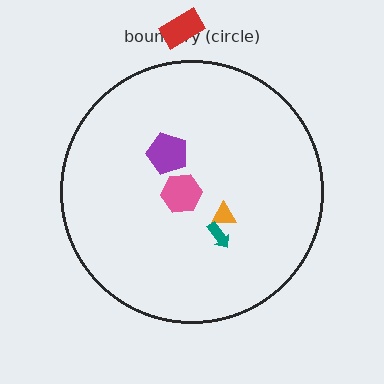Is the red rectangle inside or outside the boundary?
Outside.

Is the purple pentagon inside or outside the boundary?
Inside.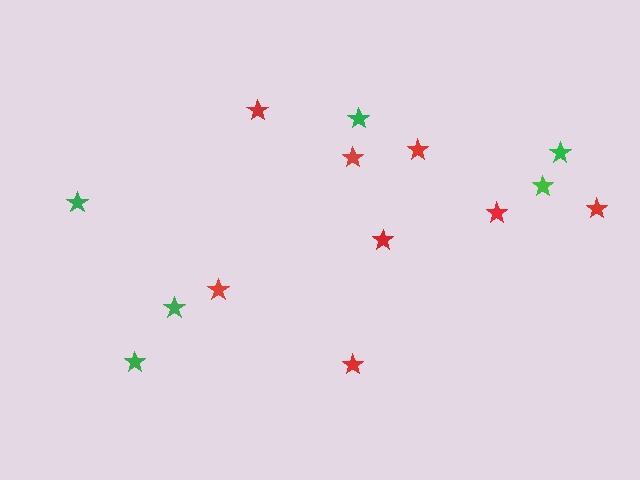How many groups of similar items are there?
There are 2 groups: one group of red stars (8) and one group of green stars (6).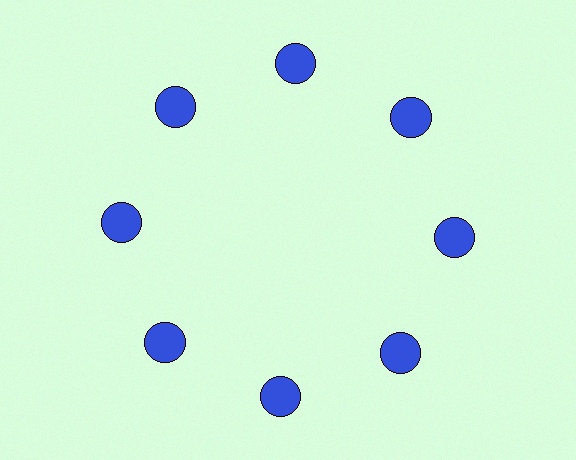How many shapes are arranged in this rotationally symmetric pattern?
There are 8 shapes, arranged in 8 groups of 1.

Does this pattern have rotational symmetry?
Yes, this pattern has 8-fold rotational symmetry. It looks the same after rotating 45 degrees around the center.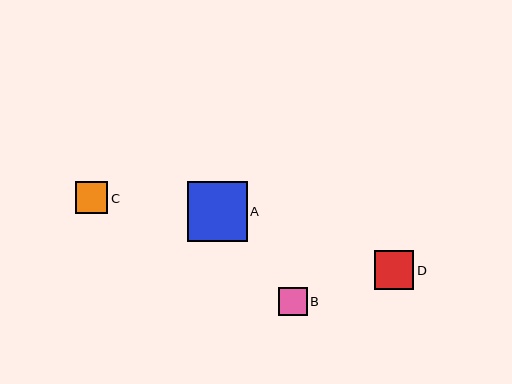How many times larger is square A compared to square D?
Square A is approximately 1.5 times the size of square D.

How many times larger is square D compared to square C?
Square D is approximately 1.2 times the size of square C.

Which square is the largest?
Square A is the largest with a size of approximately 60 pixels.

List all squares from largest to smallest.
From largest to smallest: A, D, C, B.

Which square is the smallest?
Square B is the smallest with a size of approximately 28 pixels.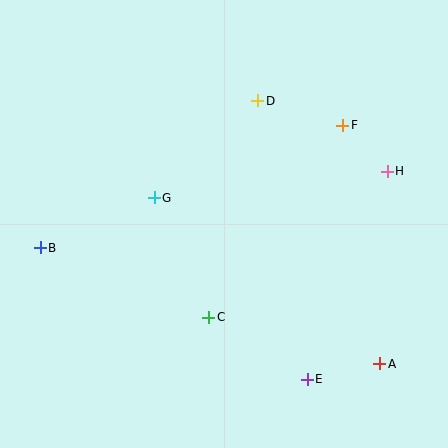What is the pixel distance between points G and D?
The distance between G and D is 142 pixels.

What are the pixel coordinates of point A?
Point A is at (380, 364).